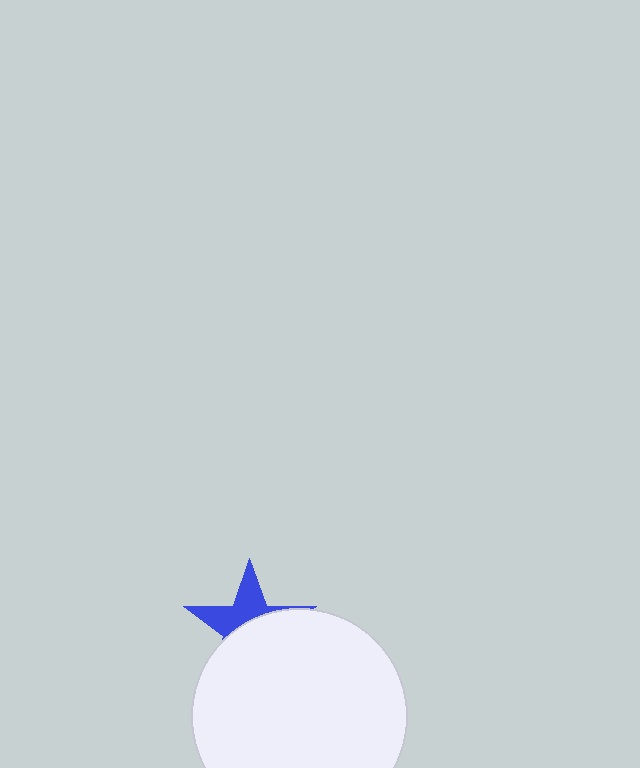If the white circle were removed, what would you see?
You would see the complete blue star.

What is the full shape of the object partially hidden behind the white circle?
The partially hidden object is a blue star.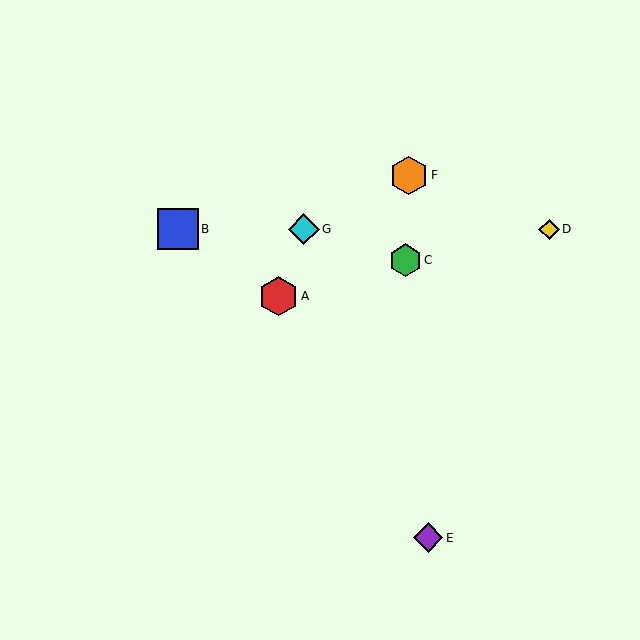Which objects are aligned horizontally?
Objects B, D, G are aligned horizontally.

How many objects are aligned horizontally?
3 objects (B, D, G) are aligned horizontally.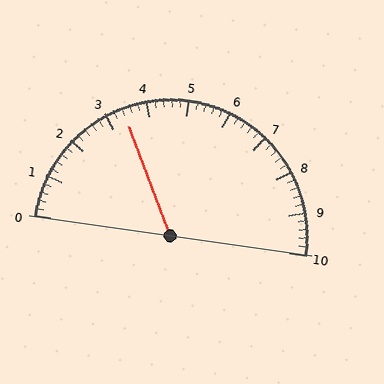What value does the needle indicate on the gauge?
The needle indicates approximately 3.4.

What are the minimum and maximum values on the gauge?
The gauge ranges from 0 to 10.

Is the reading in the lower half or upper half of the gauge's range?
The reading is in the lower half of the range (0 to 10).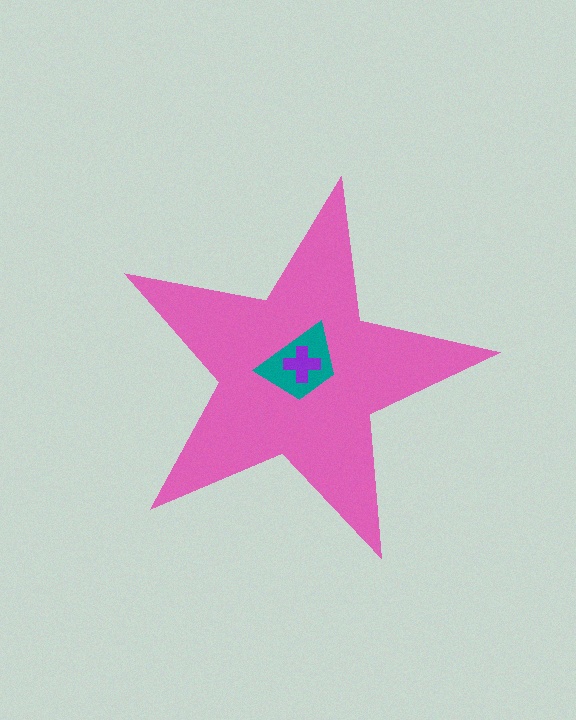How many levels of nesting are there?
3.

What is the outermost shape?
The pink star.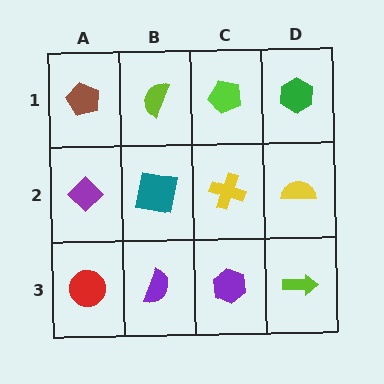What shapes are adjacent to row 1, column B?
A teal square (row 2, column B), a brown pentagon (row 1, column A), a lime pentagon (row 1, column C).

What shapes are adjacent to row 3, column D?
A yellow semicircle (row 2, column D), a purple hexagon (row 3, column C).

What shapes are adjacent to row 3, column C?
A yellow cross (row 2, column C), a purple semicircle (row 3, column B), a lime arrow (row 3, column D).